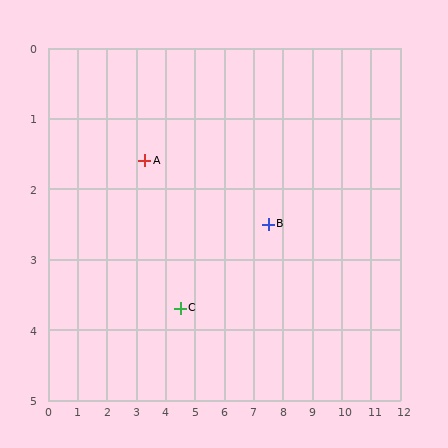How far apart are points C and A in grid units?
Points C and A are about 2.4 grid units apart.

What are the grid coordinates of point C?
Point C is at approximately (4.5, 3.7).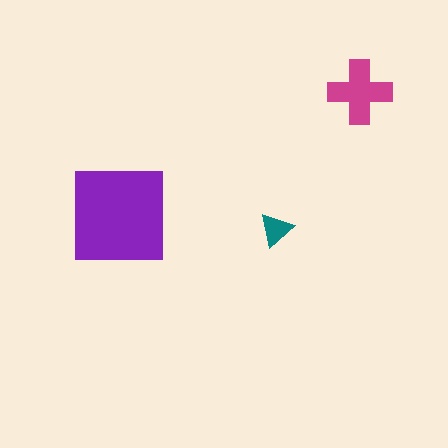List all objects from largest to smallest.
The purple square, the magenta cross, the teal triangle.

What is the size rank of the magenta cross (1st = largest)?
2nd.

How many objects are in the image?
There are 3 objects in the image.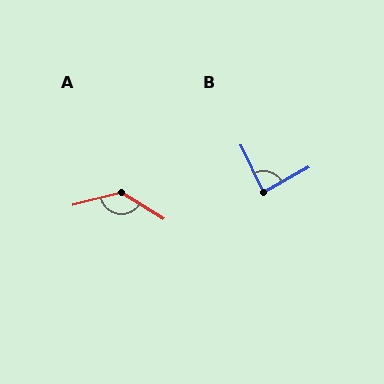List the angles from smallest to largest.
B (86°), A (133°).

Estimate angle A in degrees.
Approximately 133 degrees.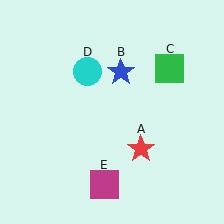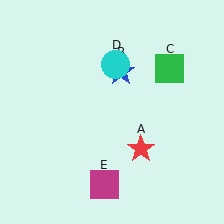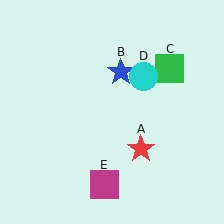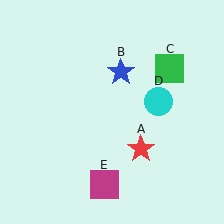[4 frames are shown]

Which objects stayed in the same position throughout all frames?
Red star (object A) and blue star (object B) and green square (object C) and magenta square (object E) remained stationary.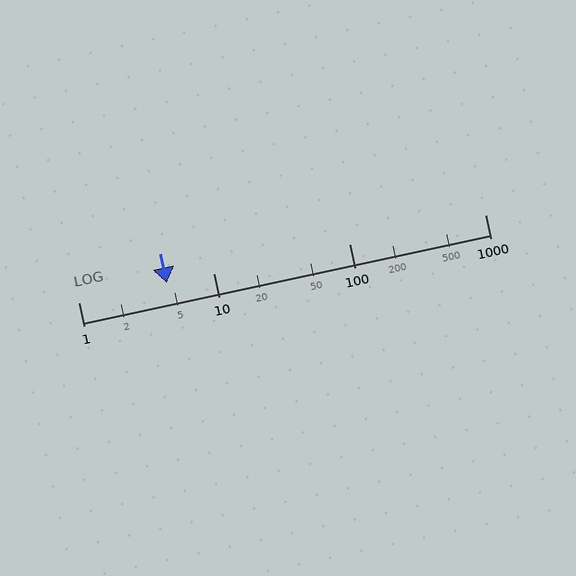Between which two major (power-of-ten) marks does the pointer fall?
The pointer is between 1 and 10.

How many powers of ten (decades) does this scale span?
The scale spans 3 decades, from 1 to 1000.